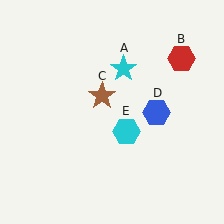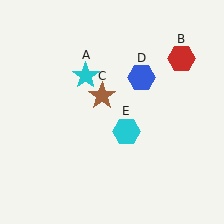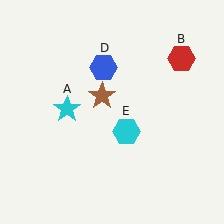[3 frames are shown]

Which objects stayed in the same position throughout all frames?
Red hexagon (object B) and brown star (object C) and cyan hexagon (object E) remained stationary.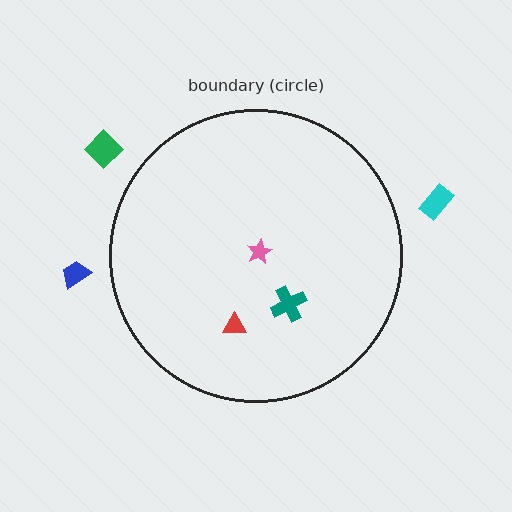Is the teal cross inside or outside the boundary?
Inside.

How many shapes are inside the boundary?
3 inside, 3 outside.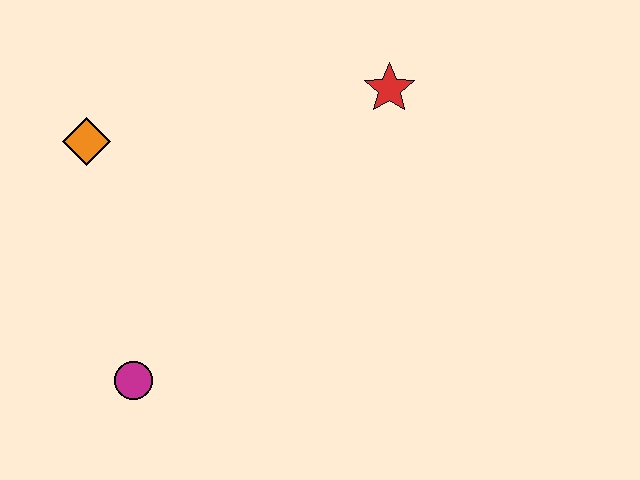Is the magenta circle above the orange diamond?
No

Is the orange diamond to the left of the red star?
Yes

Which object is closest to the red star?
The orange diamond is closest to the red star.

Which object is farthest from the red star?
The magenta circle is farthest from the red star.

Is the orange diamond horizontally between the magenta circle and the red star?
No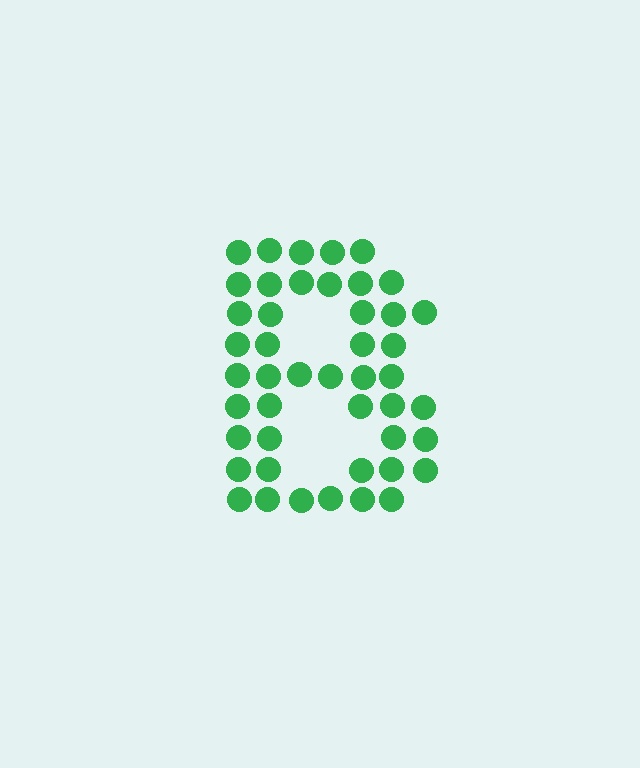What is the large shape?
The large shape is the letter B.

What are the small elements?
The small elements are circles.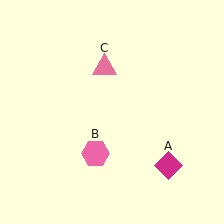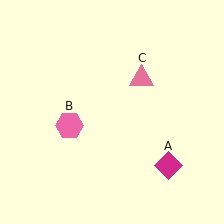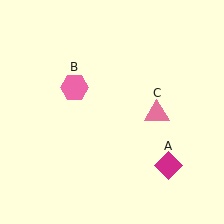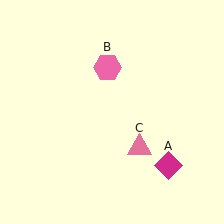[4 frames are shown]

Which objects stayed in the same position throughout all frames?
Magenta diamond (object A) remained stationary.